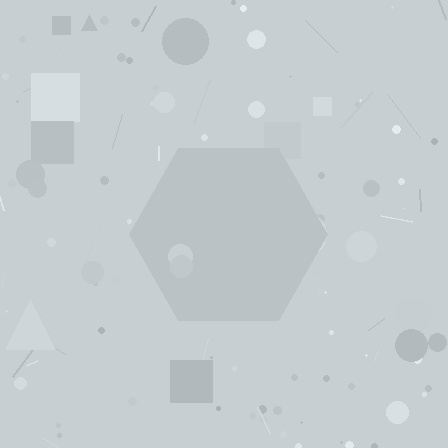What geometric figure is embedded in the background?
A hexagon is embedded in the background.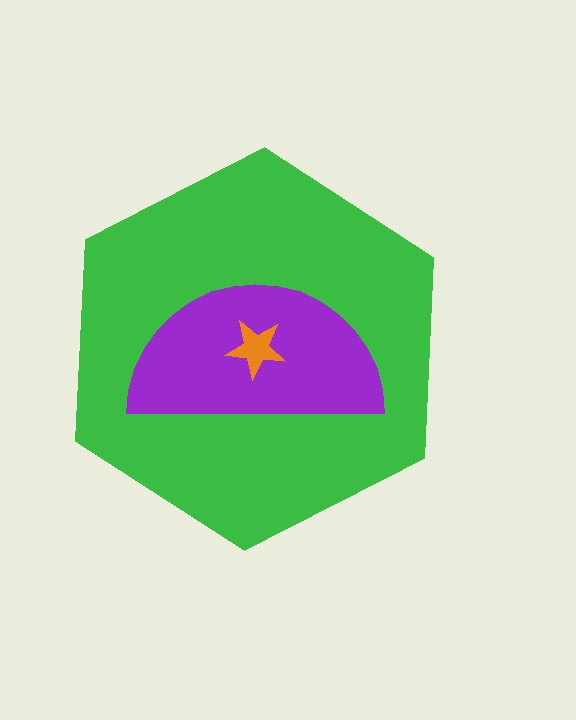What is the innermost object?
The orange star.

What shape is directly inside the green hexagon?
The purple semicircle.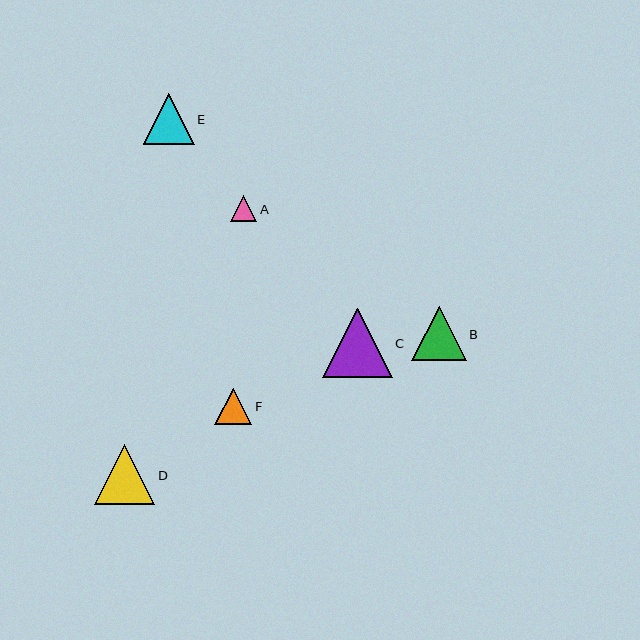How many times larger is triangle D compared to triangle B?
Triangle D is approximately 1.1 times the size of triangle B.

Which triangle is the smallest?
Triangle A is the smallest with a size of approximately 26 pixels.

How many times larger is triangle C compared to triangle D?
Triangle C is approximately 1.2 times the size of triangle D.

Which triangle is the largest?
Triangle C is the largest with a size of approximately 70 pixels.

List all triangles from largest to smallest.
From largest to smallest: C, D, B, E, F, A.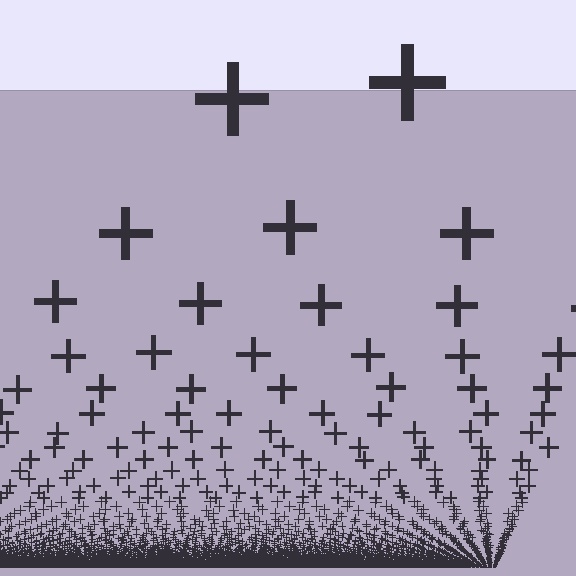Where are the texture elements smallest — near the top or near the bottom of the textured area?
Near the bottom.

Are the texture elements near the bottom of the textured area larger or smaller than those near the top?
Smaller. The gradient is inverted — elements near the bottom are smaller and denser.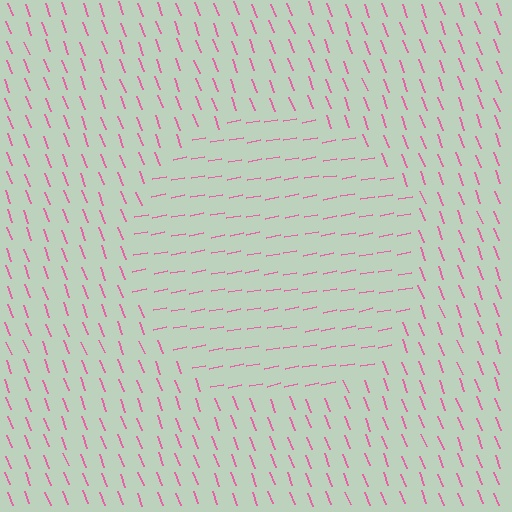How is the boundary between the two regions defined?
The boundary is defined purely by a change in line orientation (approximately 80 degrees difference). All lines are the same color and thickness.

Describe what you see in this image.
The image is filled with small pink line segments. A circle region in the image has lines oriented differently from the surrounding lines, creating a visible texture boundary.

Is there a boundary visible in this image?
Yes, there is a texture boundary formed by a change in line orientation.